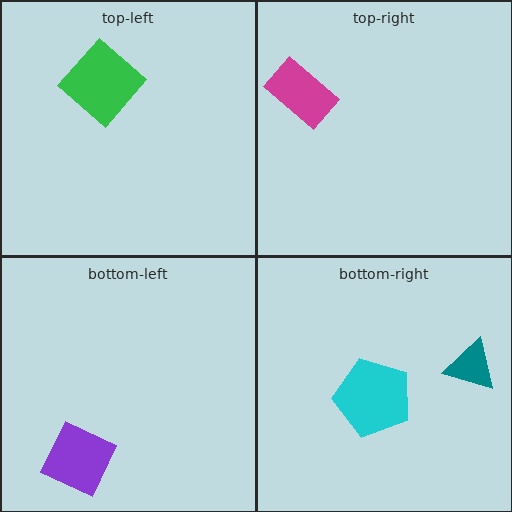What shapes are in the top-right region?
The magenta rectangle.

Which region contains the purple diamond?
The bottom-left region.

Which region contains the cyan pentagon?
The bottom-right region.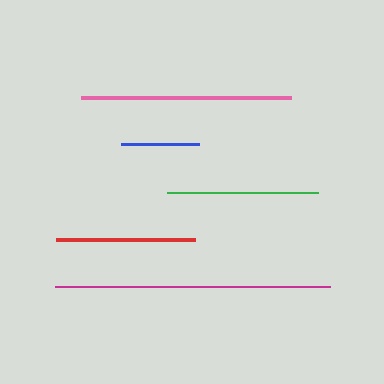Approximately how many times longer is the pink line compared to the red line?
The pink line is approximately 1.5 times the length of the red line.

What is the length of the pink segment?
The pink segment is approximately 210 pixels long.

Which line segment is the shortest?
The blue line is the shortest at approximately 78 pixels.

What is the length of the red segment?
The red segment is approximately 139 pixels long.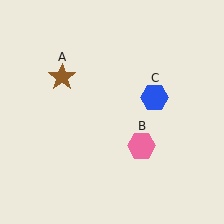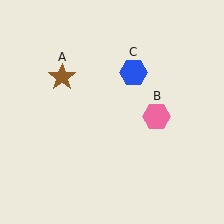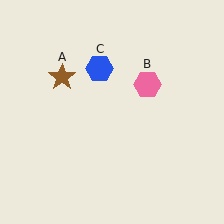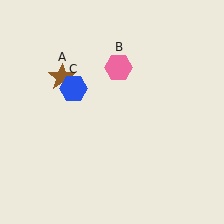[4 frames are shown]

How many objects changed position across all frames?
2 objects changed position: pink hexagon (object B), blue hexagon (object C).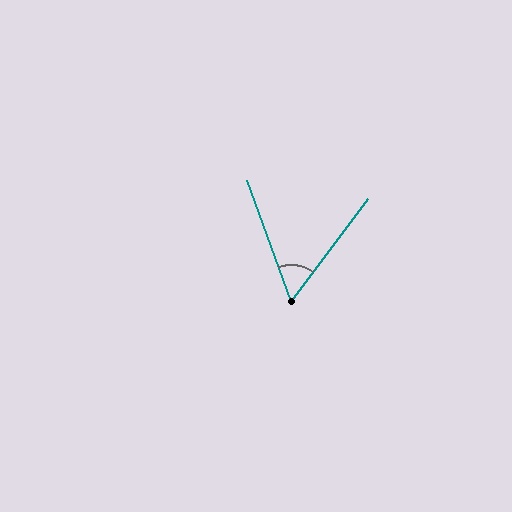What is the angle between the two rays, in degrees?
Approximately 57 degrees.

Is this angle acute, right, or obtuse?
It is acute.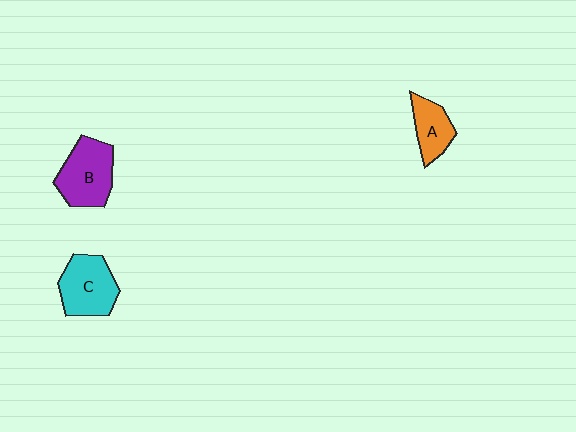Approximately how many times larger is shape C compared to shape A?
Approximately 1.5 times.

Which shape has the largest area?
Shape B (purple).